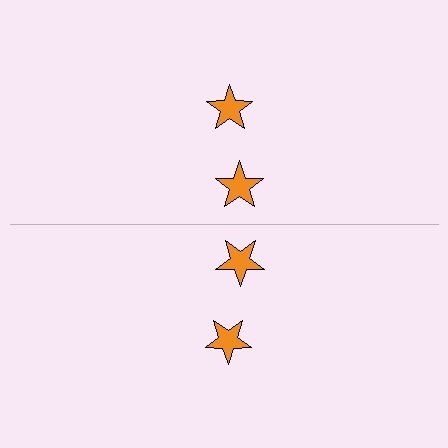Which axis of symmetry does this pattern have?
The pattern has a horizontal axis of symmetry running through the center of the image.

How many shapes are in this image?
There are 4 shapes in this image.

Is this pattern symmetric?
Yes, this pattern has bilateral (reflection) symmetry.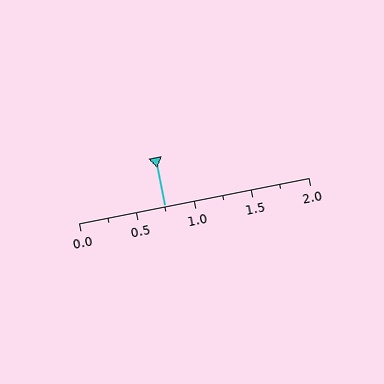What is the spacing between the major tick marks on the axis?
The major ticks are spaced 0.5 apart.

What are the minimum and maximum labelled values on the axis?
The axis runs from 0.0 to 2.0.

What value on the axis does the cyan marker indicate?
The marker indicates approximately 0.75.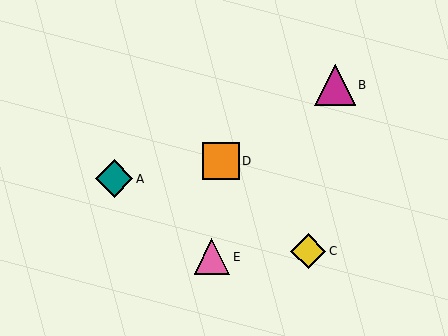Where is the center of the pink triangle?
The center of the pink triangle is at (212, 257).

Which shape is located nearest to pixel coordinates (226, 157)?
The orange square (labeled D) at (221, 161) is nearest to that location.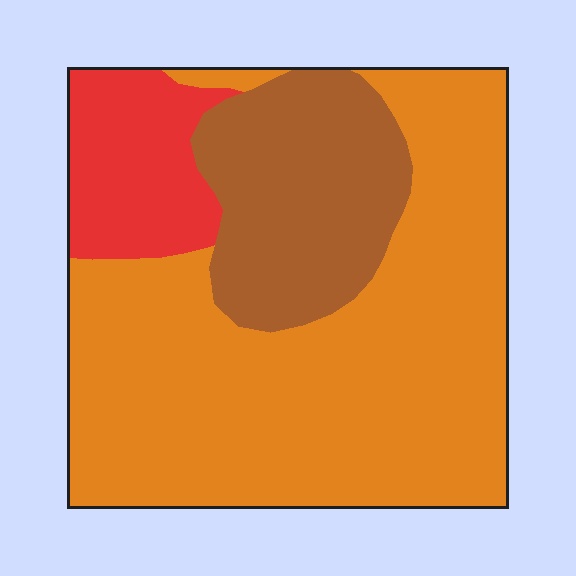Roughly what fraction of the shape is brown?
Brown takes up between a sixth and a third of the shape.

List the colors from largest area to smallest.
From largest to smallest: orange, brown, red.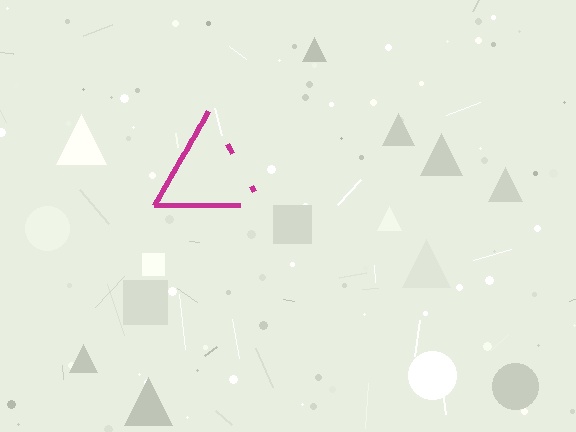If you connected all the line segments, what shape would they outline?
They would outline a triangle.